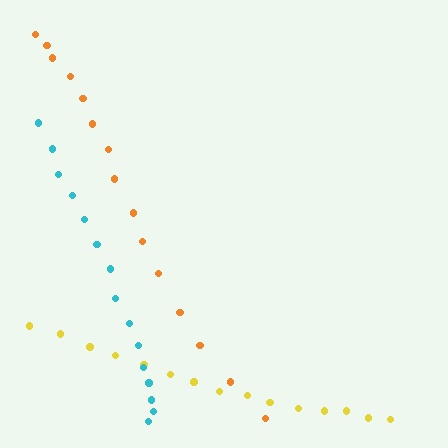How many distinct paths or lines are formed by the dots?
There are 3 distinct paths.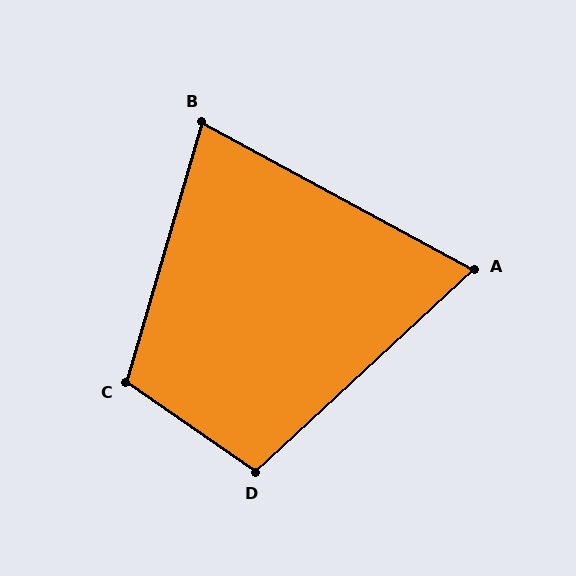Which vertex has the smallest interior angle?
A, at approximately 71 degrees.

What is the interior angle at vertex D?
Approximately 102 degrees (obtuse).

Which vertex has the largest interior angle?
C, at approximately 109 degrees.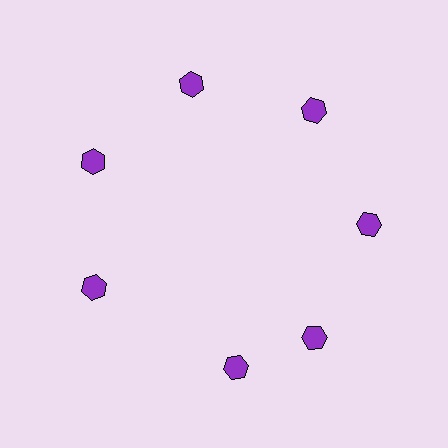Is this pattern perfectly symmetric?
No. The 7 purple hexagons are arranged in a ring, but one element near the 6 o'clock position is rotated out of alignment along the ring, breaking the 7-fold rotational symmetry.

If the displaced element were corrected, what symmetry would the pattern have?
It would have 7-fold rotational symmetry — the pattern would map onto itself every 51 degrees.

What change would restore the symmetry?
The symmetry would be restored by rotating it back into even spacing with its neighbors so that all 7 hexagons sit at equal angles and equal distance from the center.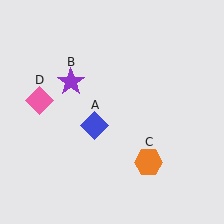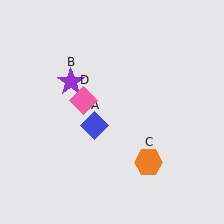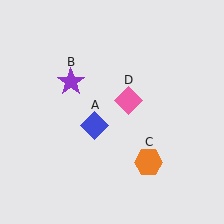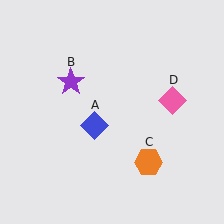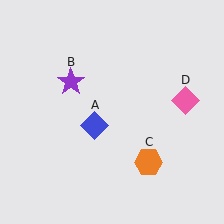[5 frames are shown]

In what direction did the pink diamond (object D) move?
The pink diamond (object D) moved right.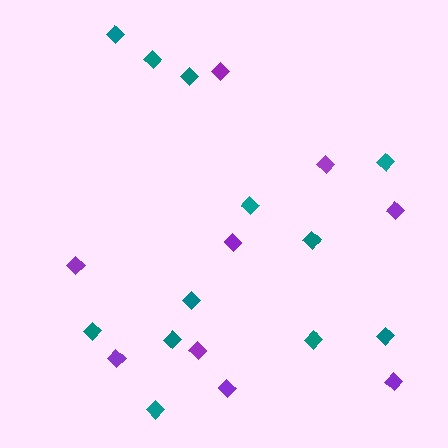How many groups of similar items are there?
There are 2 groups: one group of purple diamonds (9) and one group of teal diamonds (12).